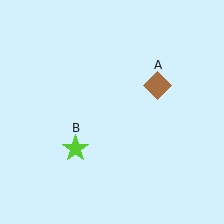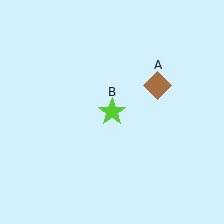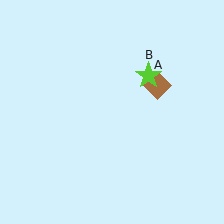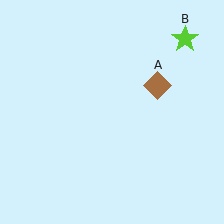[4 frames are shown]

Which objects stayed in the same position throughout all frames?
Brown diamond (object A) remained stationary.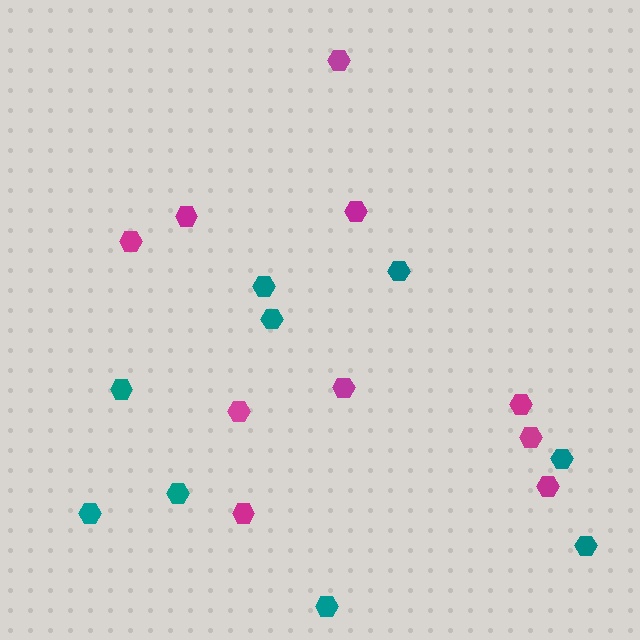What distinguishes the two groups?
There are 2 groups: one group of teal hexagons (9) and one group of magenta hexagons (10).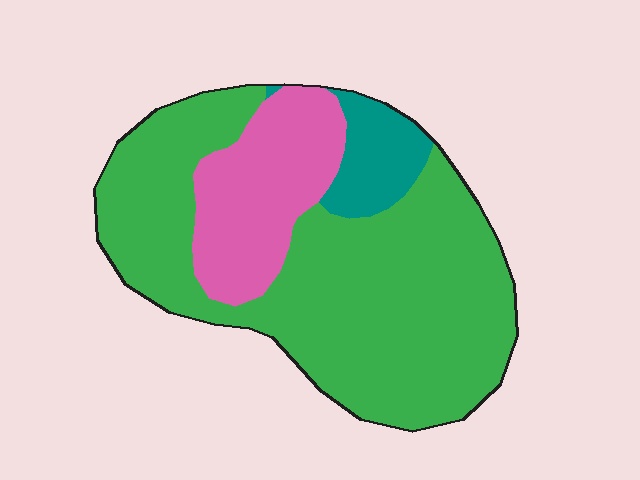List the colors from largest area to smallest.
From largest to smallest: green, pink, teal.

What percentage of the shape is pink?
Pink takes up less than a quarter of the shape.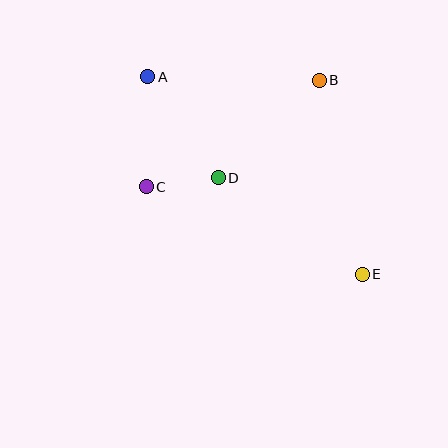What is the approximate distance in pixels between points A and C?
The distance between A and C is approximately 110 pixels.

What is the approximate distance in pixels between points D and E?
The distance between D and E is approximately 173 pixels.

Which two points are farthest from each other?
Points A and E are farthest from each other.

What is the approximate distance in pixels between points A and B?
The distance between A and B is approximately 171 pixels.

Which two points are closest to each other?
Points C and D are closest to each other.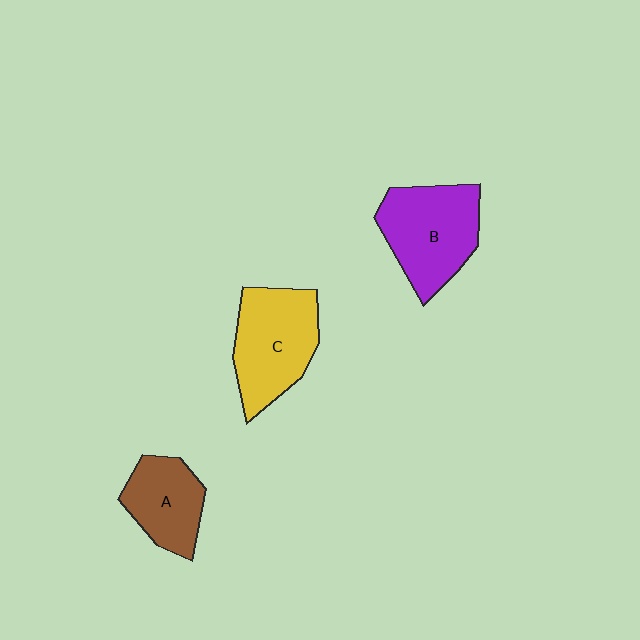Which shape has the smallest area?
Shape A (brown).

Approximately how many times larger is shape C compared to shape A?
Approximately 1.4 times.